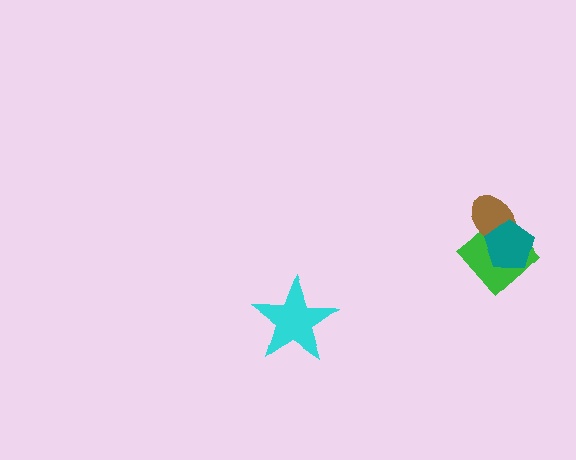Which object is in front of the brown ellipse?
The teal pentagon is in front of the brown ellipse.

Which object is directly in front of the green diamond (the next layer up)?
The brown ellipse is directly in front of the green diamond.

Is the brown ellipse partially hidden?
Yes, it is partially covered by another shape.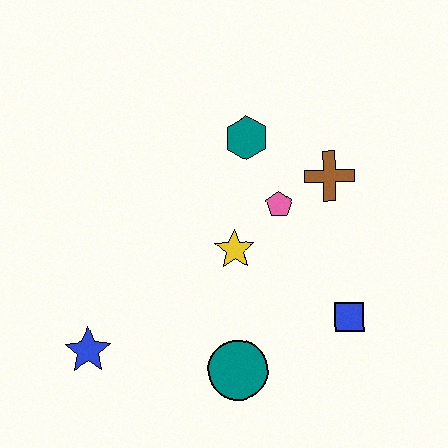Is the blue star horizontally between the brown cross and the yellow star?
No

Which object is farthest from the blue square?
The blue star is farthest from the blue square.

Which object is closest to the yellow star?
The pink pentagon is closest to the yellow star.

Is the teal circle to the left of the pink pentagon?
Yes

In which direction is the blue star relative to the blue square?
The blue star is to the left of the blue square.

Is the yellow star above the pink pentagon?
No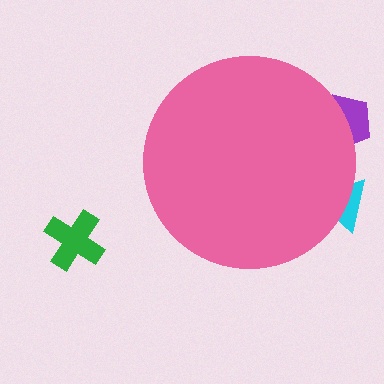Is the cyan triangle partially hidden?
Yes, the cyan triangle is partially hidden behind the pink circle.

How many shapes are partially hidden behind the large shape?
2 shapes are partially hidden.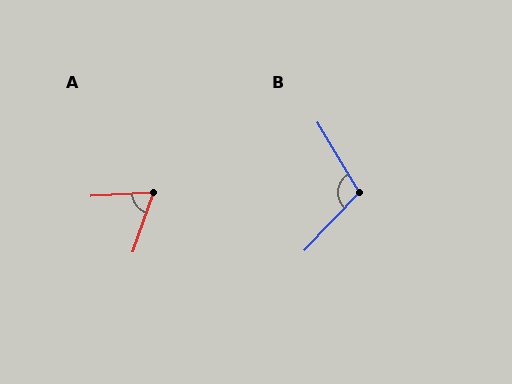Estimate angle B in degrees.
Approximately 105 degrees.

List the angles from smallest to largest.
A (68°), B (105°).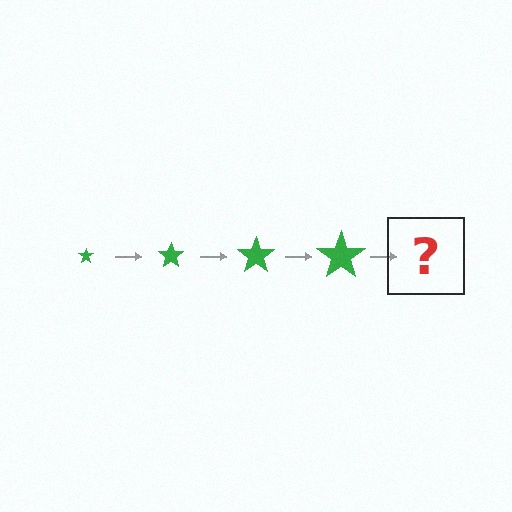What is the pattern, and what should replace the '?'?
The pattern is that the star gets progressively larger each step. The '?' should be a green star, larger than the previous one.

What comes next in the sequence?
The next element should be a green star, larger than the previous one.